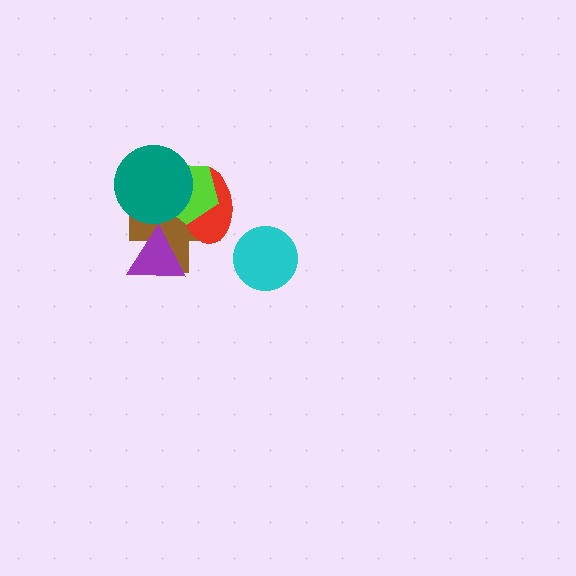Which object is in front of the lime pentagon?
The teal circle is in front of the lime pentagon.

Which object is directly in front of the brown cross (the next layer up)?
The red ellipse is directly in front of the brown cross.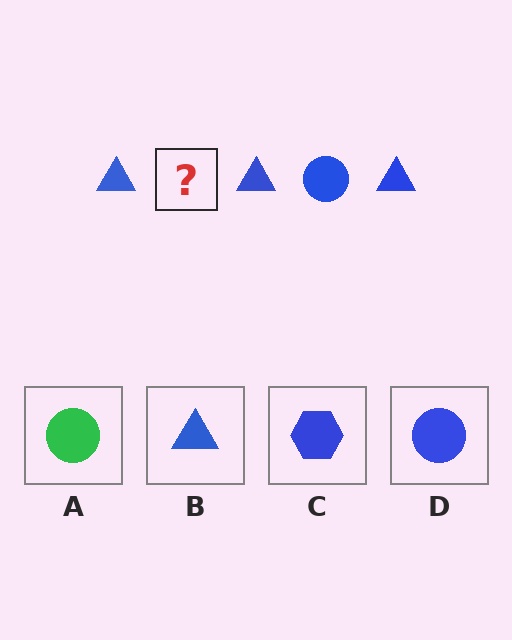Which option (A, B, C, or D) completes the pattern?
D.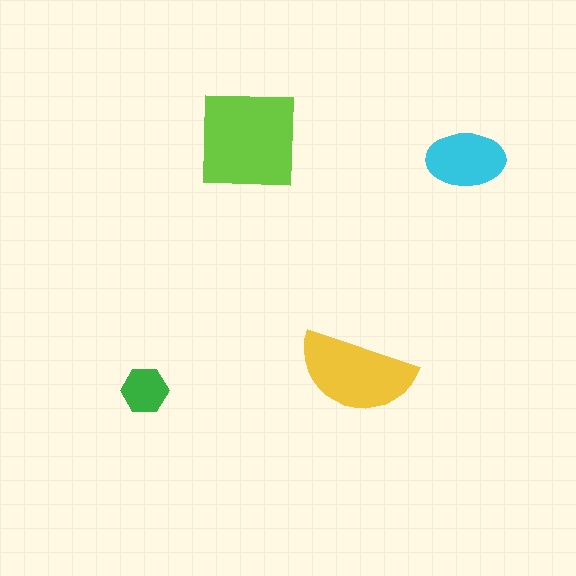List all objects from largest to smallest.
The lime square, the yellow semicircle, the cyan ellipse, the green hexagon.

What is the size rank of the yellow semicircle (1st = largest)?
2nd.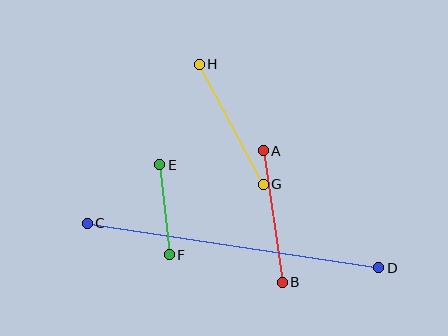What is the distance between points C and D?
The distance is approximately 295 pixels.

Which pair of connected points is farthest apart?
Points C and D are farthest apart.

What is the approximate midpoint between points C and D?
The midpoint is at approximately (233, 245) pixels.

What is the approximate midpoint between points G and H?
The midpoint is at approximately (231, 124) pixels.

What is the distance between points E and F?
The distance is approximately 90 pixels.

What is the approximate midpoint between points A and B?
The midpoint is at approximately (273, 216) pixels.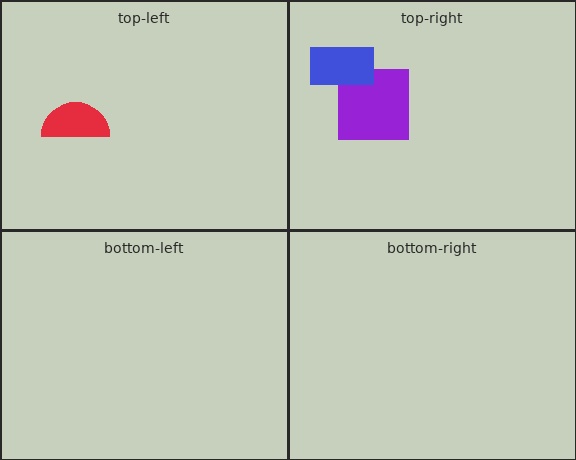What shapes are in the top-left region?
The red semicircle.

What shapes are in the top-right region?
The purple square, the blue rectangle.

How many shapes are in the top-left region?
1.